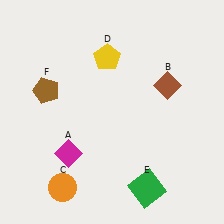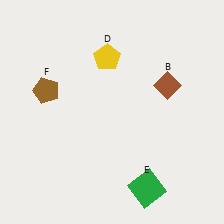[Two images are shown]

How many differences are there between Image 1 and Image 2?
There are 2 differences between the two images.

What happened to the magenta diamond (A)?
The magenta diamond (A) was removed in Image 2. It was in the bottom-left area of Image 1.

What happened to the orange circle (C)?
The orange circle (C) was removed in Image 2. It was in the bottom-left area of Image 1.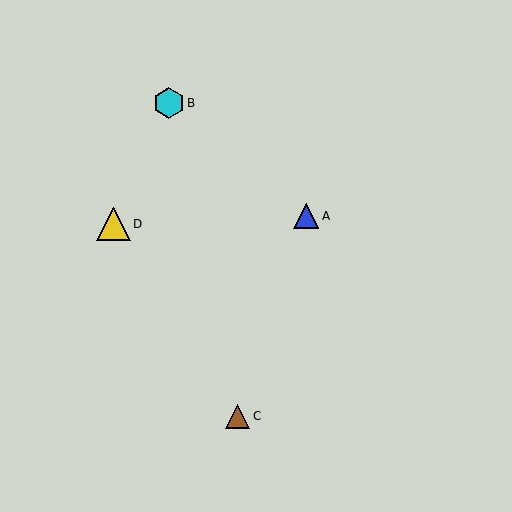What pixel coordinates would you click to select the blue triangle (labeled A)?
Click at (306, 216) to select the blue triangle A.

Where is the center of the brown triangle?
The center of the brown triangle is at (237, 416).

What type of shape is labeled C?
Shape C is a brown triangle.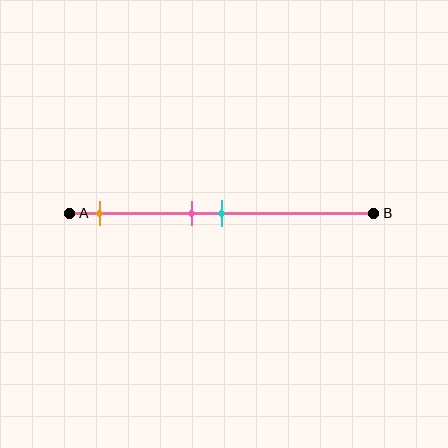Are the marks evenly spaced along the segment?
No, the marks are not evenly spaced.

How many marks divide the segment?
There are 3 marks dividing the segment.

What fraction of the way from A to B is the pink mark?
The pink mark is approximately 40% (0.4) of the way from A to B.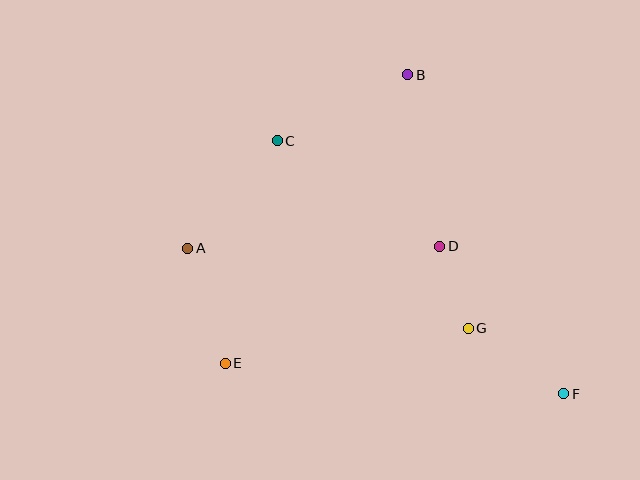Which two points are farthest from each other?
Points A and F are farthest from each other.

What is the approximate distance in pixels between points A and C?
The distance between A and C is approximately 140 pixels.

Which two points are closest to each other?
Points D and G are closest to each other.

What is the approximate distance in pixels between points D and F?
The distance between D and F is approximately 193 pixels.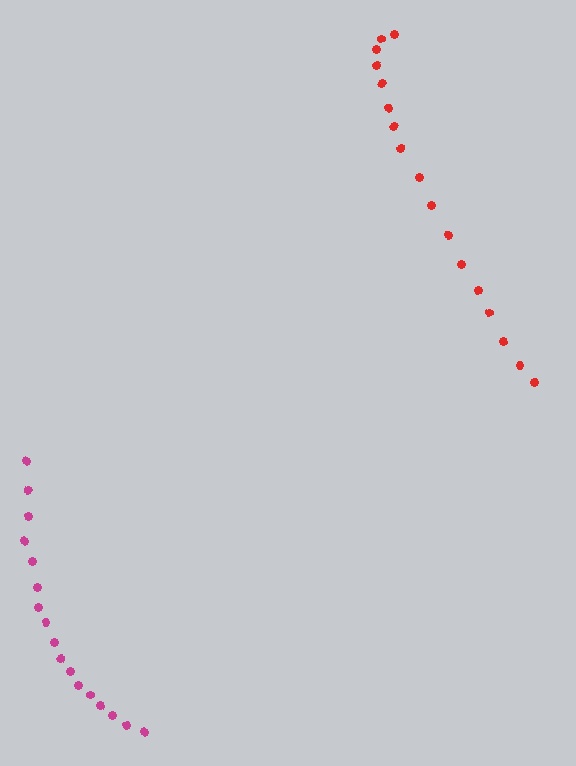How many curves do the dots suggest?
There are 2 distinct paths.